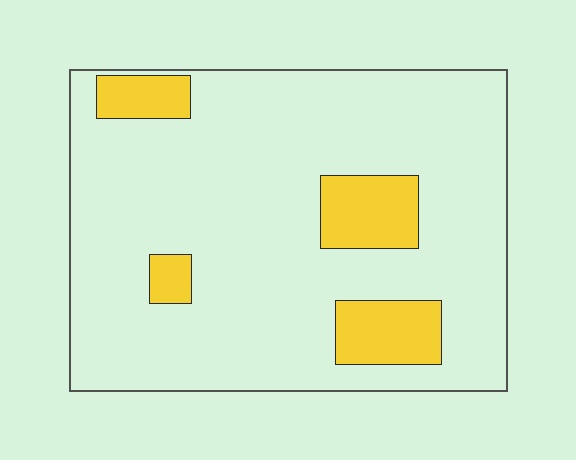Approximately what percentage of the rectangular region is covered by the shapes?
Approximately 15%.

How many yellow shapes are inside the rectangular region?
4.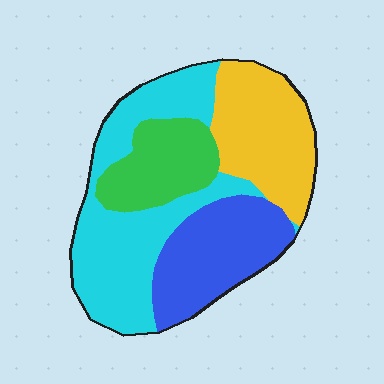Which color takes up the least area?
Green, at roughly 15%.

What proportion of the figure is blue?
Blue covers around 25% of the figure.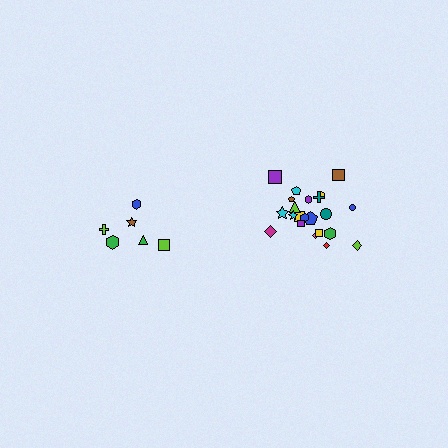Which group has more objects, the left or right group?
The right group.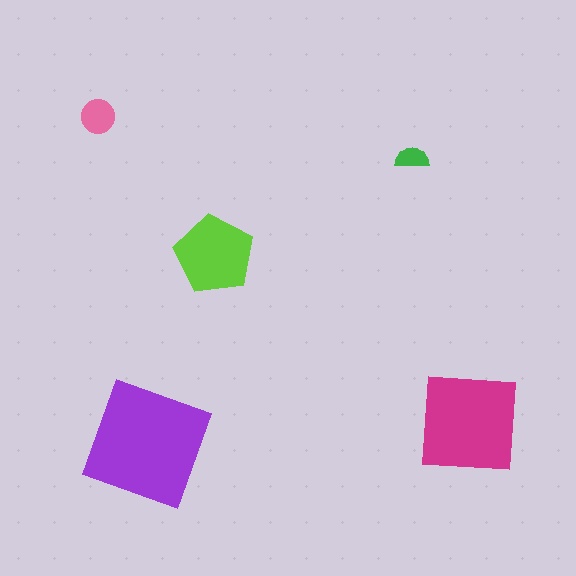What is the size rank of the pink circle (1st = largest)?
4th.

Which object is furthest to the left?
The pink circle is leftmost.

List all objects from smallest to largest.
The green semicircle, the pink circle, the lime pentagon, the magenta square, the purple square.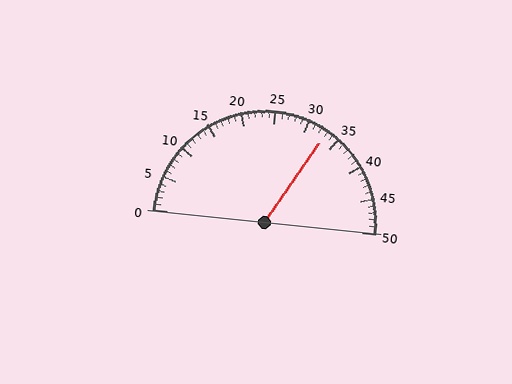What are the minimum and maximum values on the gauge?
The gauge ranges from 0 to 50.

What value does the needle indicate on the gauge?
The needle indicates approximately 33.